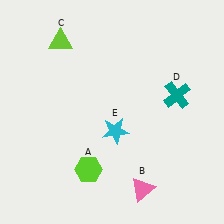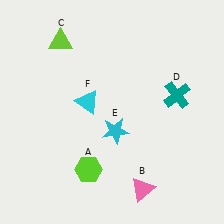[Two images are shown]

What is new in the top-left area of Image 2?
A cyan triangle (F) was added in the top-left area of Image 2.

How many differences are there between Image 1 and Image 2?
There is 1 difference between the two images.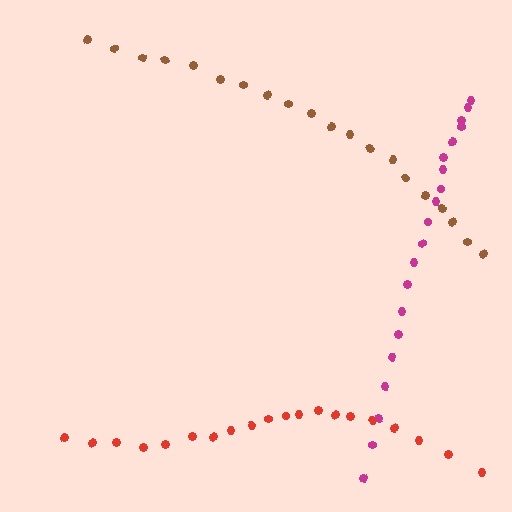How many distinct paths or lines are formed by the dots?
There are 3 distinct paths.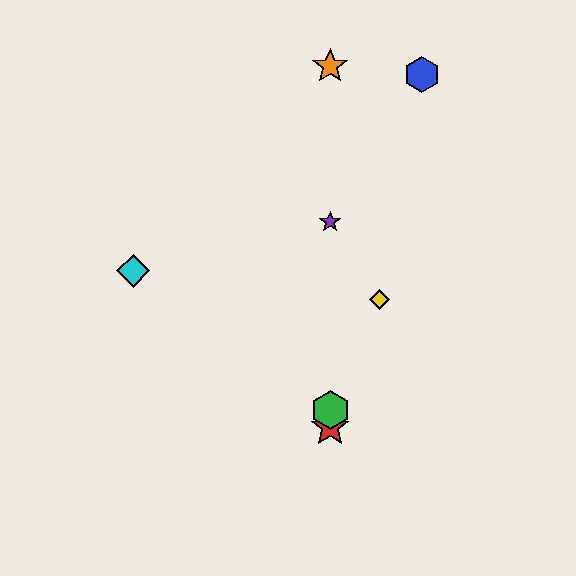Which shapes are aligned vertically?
The red star, the green hexagon, the purple star, the orange star are aligned vertically.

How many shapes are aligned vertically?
4 shapes (the red star, the green hexagon, the purple star, the orange star) are aligned vertically.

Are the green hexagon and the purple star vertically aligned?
Yes, both are at x≈330.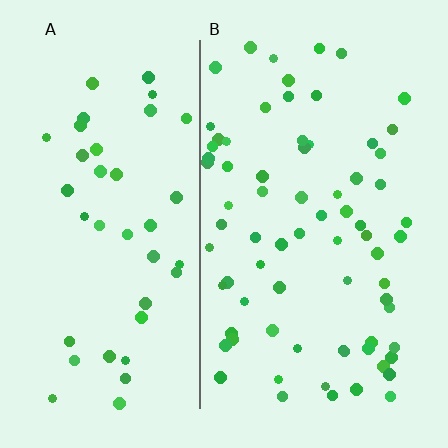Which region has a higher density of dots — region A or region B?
B (the right).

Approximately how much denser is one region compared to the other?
Approximately 1.8× — region B over region A.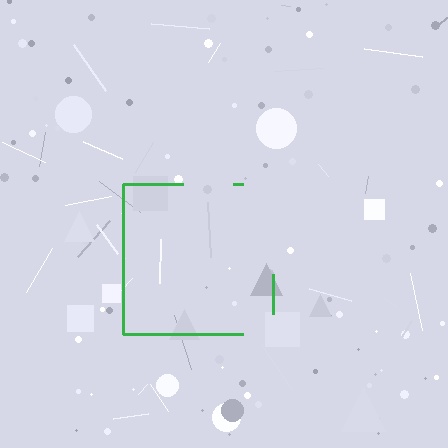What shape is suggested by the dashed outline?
The dashed outline suggests a square.